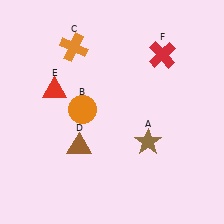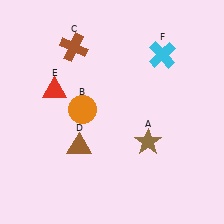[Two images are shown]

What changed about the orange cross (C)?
In Image 1, C is orange. In Image 2, it changed to brown.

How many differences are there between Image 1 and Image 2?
There are 2 differences between the two images.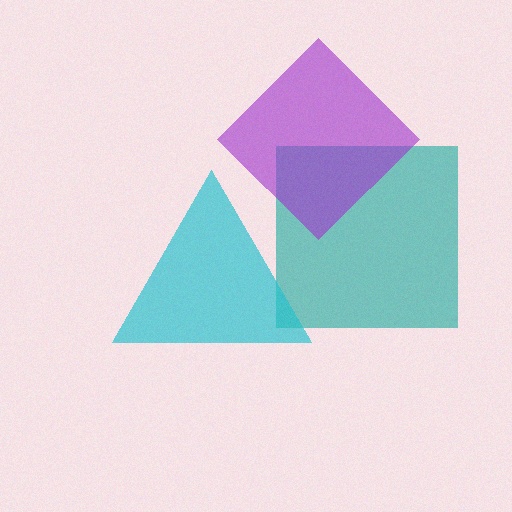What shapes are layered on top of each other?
The layered shapes are: a teal square, a purple diamond, a cyan triangle.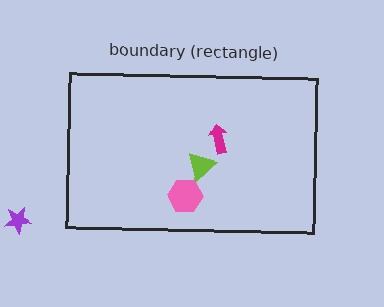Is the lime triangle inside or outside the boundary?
Inside.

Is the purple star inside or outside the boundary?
Outside.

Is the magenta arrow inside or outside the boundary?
Inside.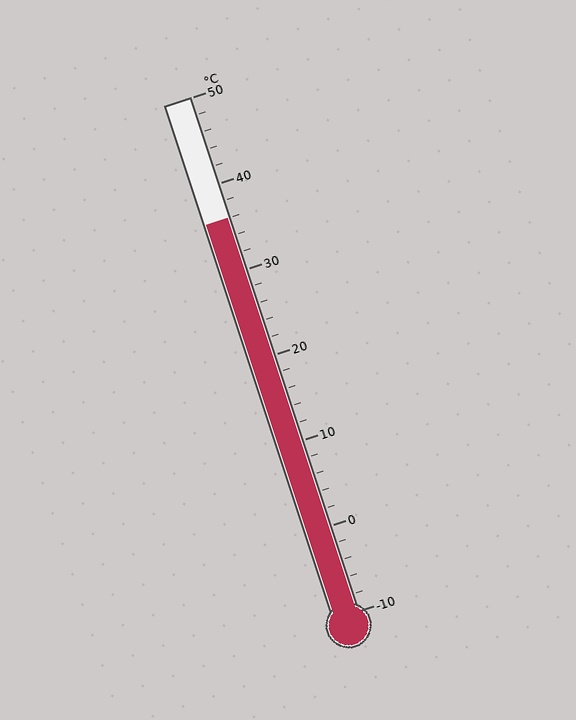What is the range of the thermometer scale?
The thermometer scale ranges from -10°C to 50°C.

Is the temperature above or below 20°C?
The temperature is above 20°C.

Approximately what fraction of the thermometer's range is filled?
The thermometer is filled to approximately 75% of its range.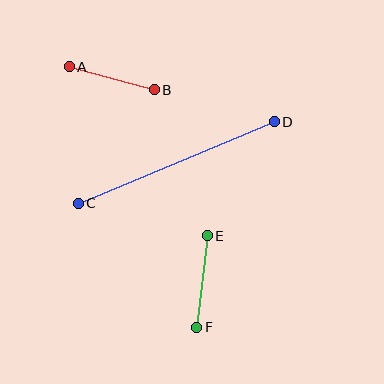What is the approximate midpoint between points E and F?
The midpoint is at approximately (202, 282) pixels.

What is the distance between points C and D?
The distance is approximately 213 pixels.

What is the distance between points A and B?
The distance is approximately 88 pixels.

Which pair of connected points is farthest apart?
Points C and D are farthest apart.